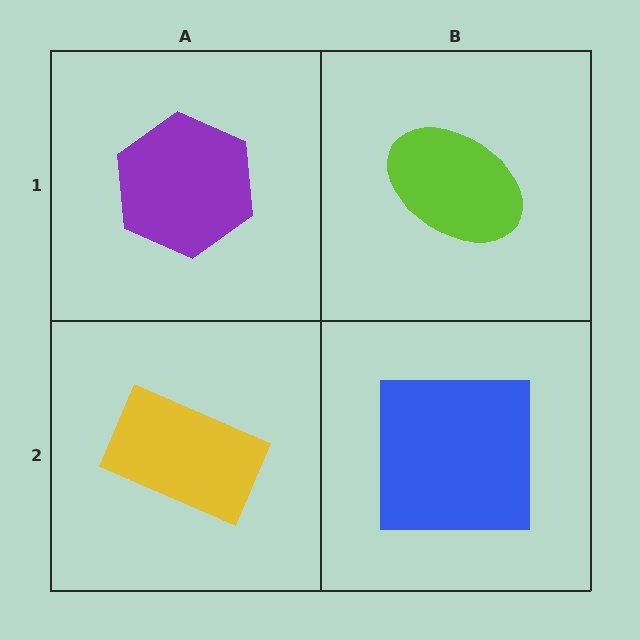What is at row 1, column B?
A lime ellipse.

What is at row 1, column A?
A purple hexagon.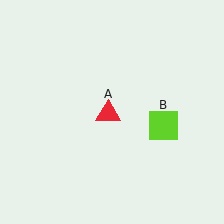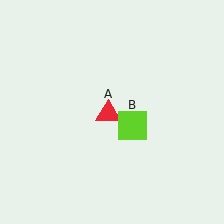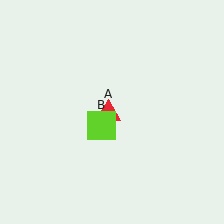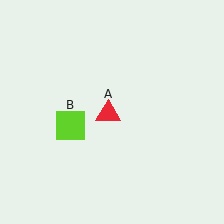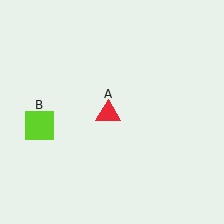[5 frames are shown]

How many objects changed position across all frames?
1 object changed position: lime square (object B).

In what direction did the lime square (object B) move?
The lime square (object B) moved left.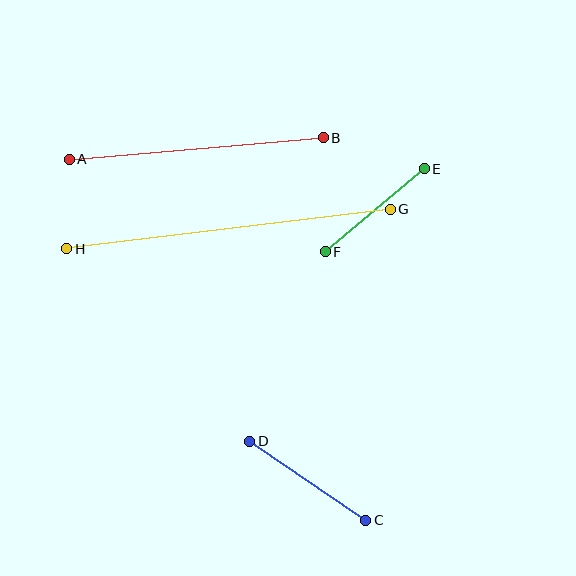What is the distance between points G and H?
The distance is approximately 326 pixels.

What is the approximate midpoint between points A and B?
The midpoint is at approximately (196, 148) pixels.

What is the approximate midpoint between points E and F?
The midpoint is at approximately (375, 210) pixels.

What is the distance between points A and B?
The distance is approximately 255 pixels.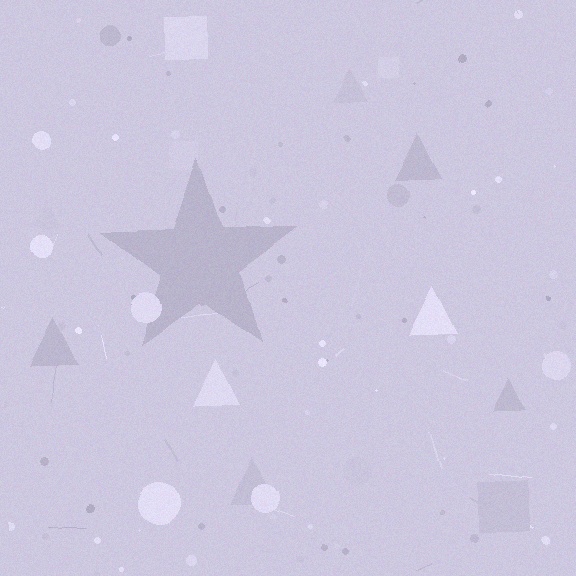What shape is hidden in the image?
A star is hidden in the image.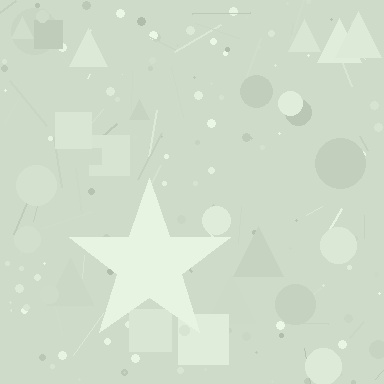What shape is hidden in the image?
A star is hidden in the image.